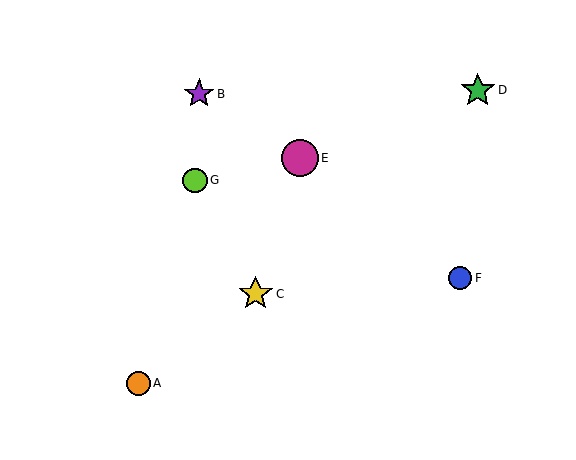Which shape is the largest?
The magenta circle (labeled E) is the largest.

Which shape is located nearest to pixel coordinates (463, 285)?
The blue circle (labeled F) at (460, 278) is nearest to that location.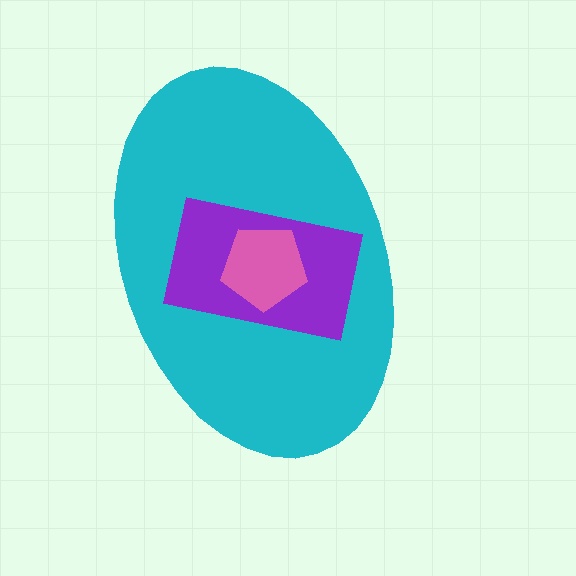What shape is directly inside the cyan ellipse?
The purple rectangle.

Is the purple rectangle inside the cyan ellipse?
Yes.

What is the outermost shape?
The cyan ellipse.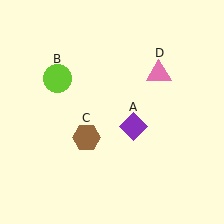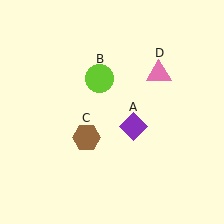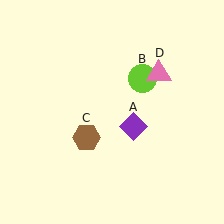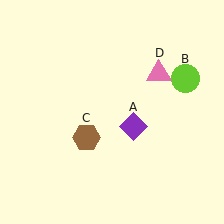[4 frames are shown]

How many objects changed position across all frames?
1 object changed position: lime circle (object B).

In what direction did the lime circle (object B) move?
The lime circle (object B) moved right.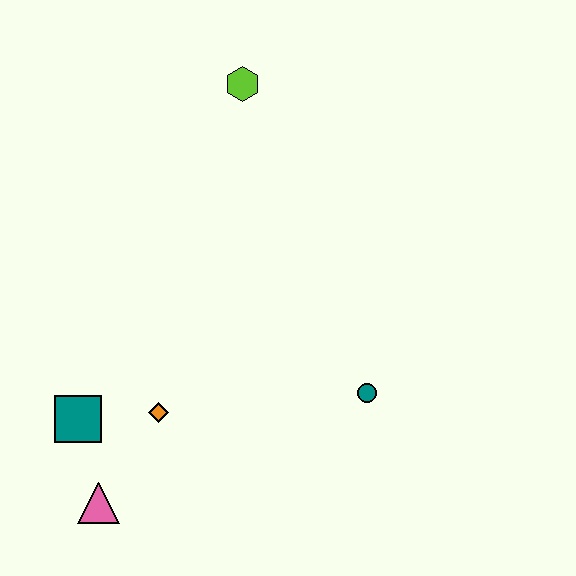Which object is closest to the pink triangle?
The teal square is closest to the pink triangle.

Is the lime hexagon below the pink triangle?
No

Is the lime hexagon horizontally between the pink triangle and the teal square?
No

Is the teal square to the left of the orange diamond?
Yes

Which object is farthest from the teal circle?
The lime hexagon is farthest from the teal circle.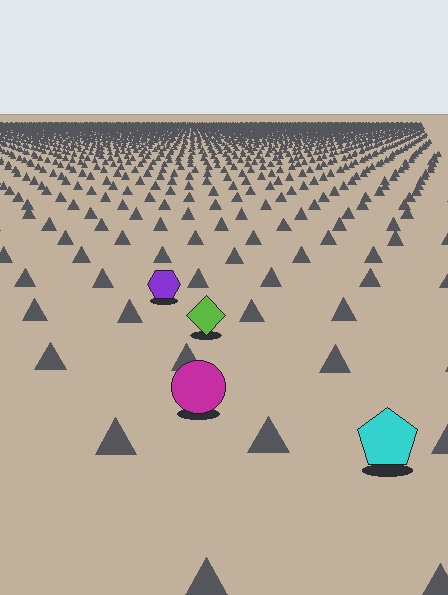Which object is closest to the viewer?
The cyan pentagon is closest. The texture marks near it are larger and more spread out.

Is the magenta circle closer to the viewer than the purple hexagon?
Yes. The magenta circle is closer — you can tell from the texture gradient: the ground texture is coarser near it.